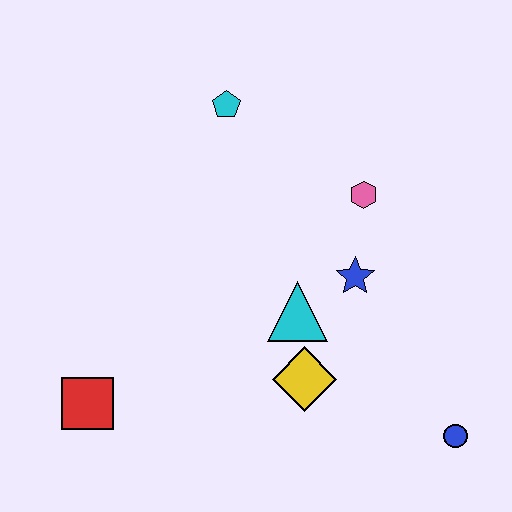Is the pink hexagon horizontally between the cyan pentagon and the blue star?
No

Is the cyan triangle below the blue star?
Yes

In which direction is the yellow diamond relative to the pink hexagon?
The yellow diamond is below the pink hexagon.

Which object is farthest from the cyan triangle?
The red square is farthest from the cyan triangle.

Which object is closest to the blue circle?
The yellow diamond is closest to the blue circle.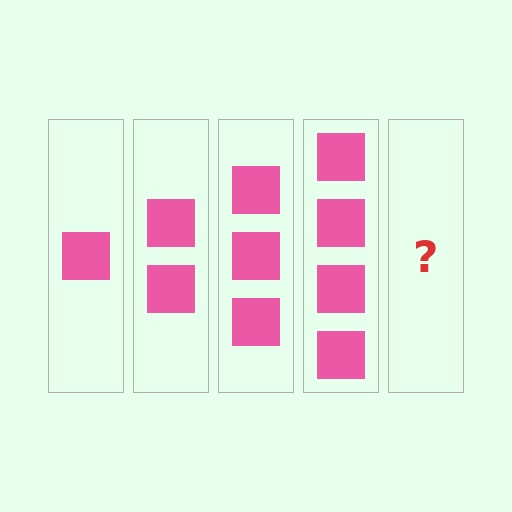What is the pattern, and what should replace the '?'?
The pattern is that each step adds one more square. The '?' should be 5 squares.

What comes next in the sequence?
The next element should be 5 squares.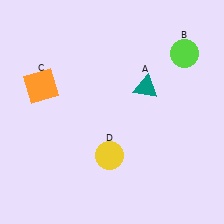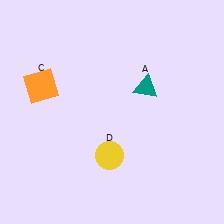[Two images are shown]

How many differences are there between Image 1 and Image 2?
There is 1 difference between the two images.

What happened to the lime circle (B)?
The lime circle (B) was removed in Image 2. It was in the top-right area of Image 1.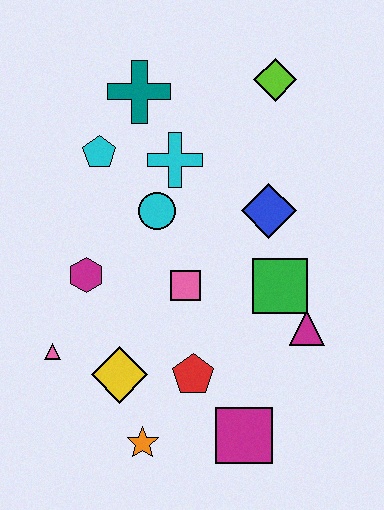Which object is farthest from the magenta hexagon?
The lime diamond is farthest from the magenta hexagon.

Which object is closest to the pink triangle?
The yellow diamond is closest to the pink triangle.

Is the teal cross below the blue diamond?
No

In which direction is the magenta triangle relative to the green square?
The magenta triangle is below the green square.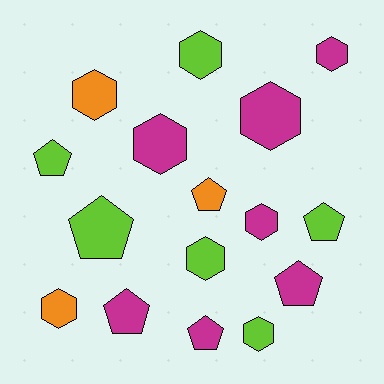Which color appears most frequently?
Magenta, with 7 objects.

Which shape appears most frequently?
Hexagon, with 9 objects.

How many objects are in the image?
There are 16 objects.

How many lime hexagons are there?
There are 3 lime hexagons.